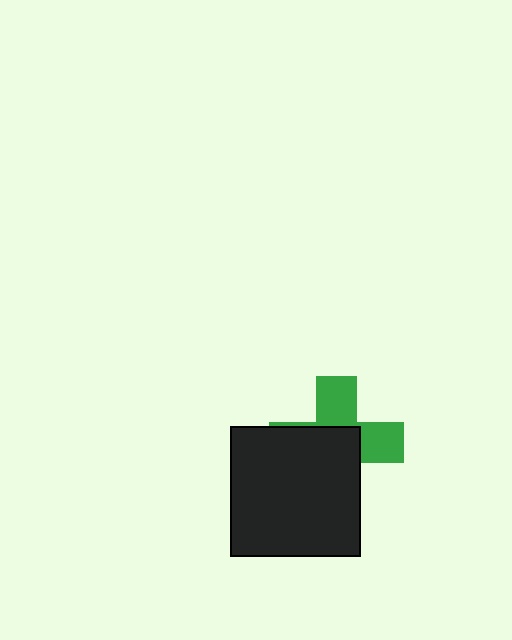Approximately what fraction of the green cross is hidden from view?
Roughly 57% of the green cross is hidden behind the black square.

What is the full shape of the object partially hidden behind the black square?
The partially hidden object is a green cross.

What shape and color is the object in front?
The object in front is a black square.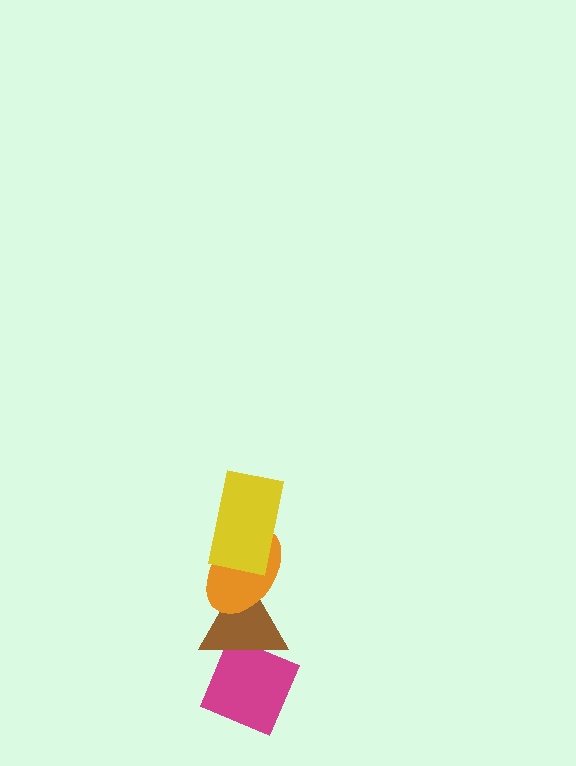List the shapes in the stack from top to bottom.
From top to bottom: the yellow rectangle, the orange ellipse, the brown triangle, the magenta diamond.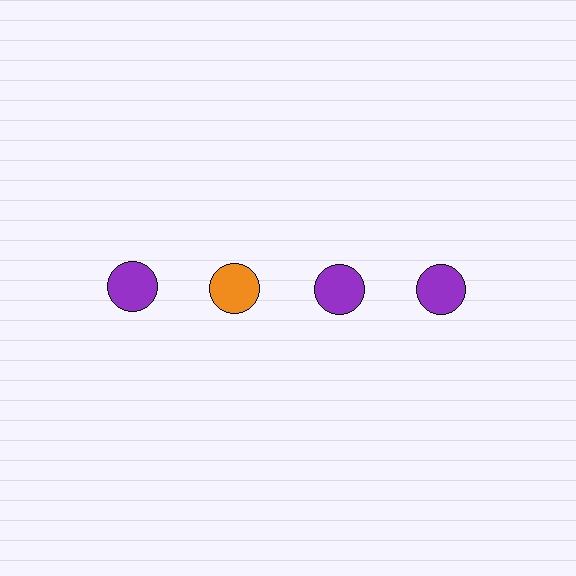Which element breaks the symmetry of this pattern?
The orange circle in the top row, second from left column breaks the symmetry. All other shapes are purple circles.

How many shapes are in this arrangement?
There are 4 shapes arranged in a grid pattern.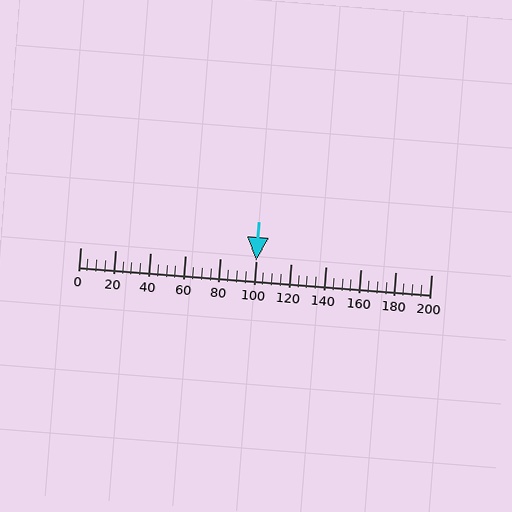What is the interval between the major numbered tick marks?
The major tick marks are spaced 20 units apart.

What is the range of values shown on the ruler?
The ruler shows values from 0 to 200.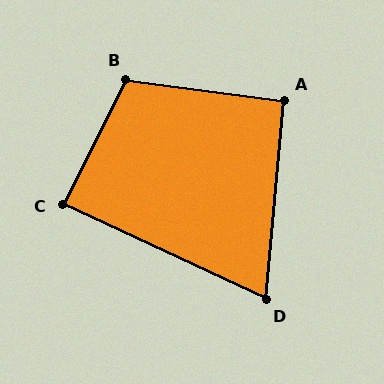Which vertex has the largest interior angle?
B, at approximately 110 degrees.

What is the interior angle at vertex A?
Approximately 92 degrees (approximately right).